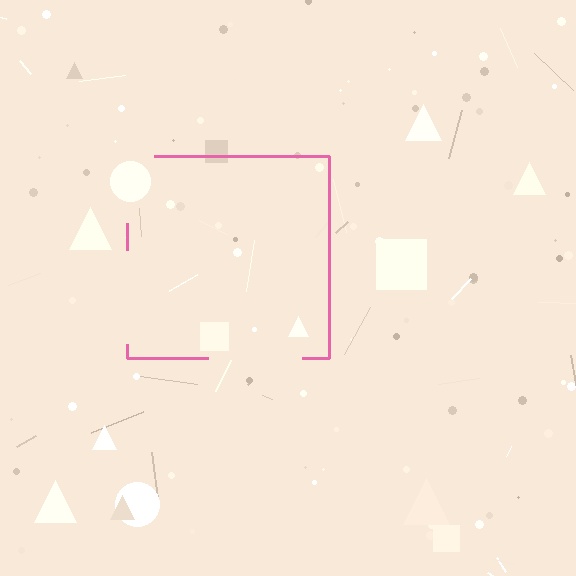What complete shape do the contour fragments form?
The contour fragments form a square.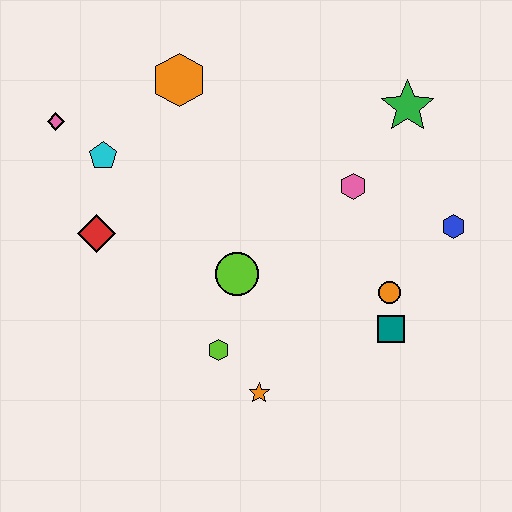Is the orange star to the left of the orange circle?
Yes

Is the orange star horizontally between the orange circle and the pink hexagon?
No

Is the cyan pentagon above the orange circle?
Yes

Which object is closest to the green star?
The pink hexagon is closest to the green star.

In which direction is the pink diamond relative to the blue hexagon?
The pink diamond is to the left of the blue hexagon.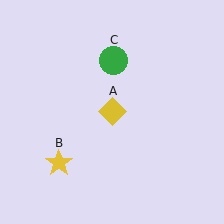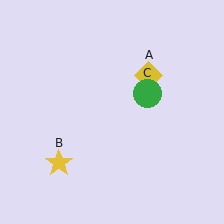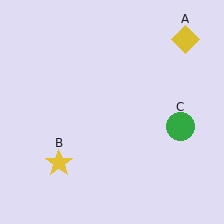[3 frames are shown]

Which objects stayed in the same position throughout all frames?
Yellow star (object B) remained stationary.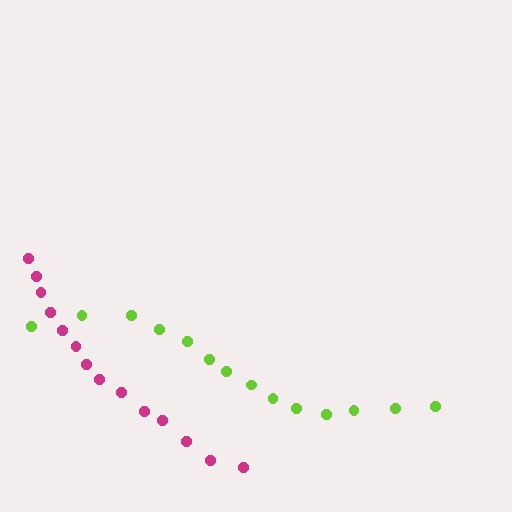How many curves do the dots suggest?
There are 2 distinct paths.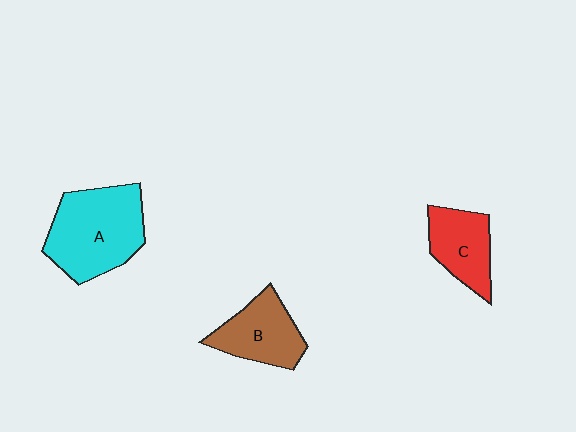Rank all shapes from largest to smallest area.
From largest to smallest: A (cyan), B (brown), C (red).